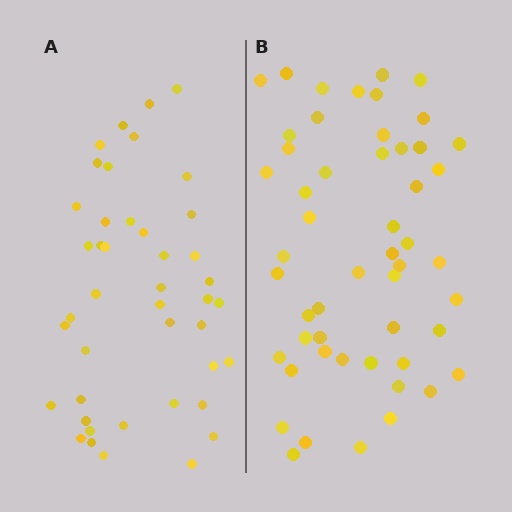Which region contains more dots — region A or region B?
Region B (the right region) has more dots.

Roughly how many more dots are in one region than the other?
Region B has roughly 8 or so more dots than region A.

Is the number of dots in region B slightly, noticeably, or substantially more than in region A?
Region B has only slightly more — the two regions are fairly close. The ratio is roughly 1.2 to 1.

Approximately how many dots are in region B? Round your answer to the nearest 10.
About 50 dots. (The exact count is 52, which rounds to 50.)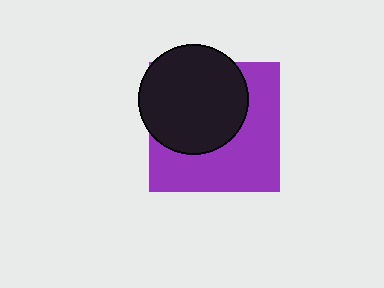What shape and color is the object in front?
The object in front is a black circle.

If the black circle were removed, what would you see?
You would see the complete purple square.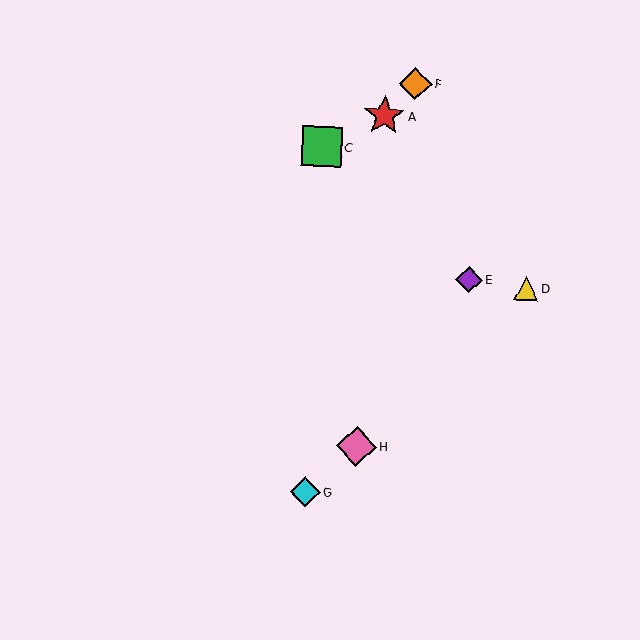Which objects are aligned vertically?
Objects B, C, G are aligned vertically.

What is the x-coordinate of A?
Object A is at x≈384.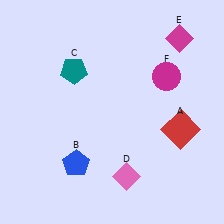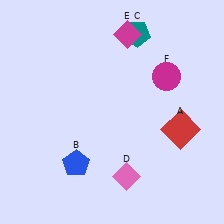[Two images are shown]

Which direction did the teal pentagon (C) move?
The teal pentagon (C) moved right.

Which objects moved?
The objects that moved are: the teal pentagon (C), the magenta diamond (E).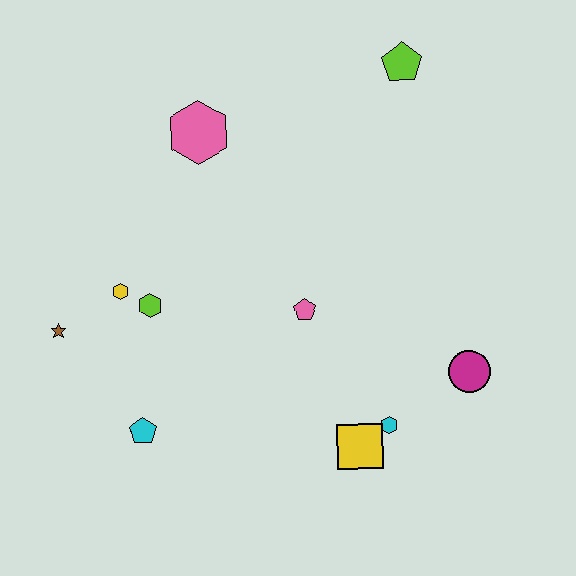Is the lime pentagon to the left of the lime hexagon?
No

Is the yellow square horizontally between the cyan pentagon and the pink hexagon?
No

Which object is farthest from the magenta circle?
The brown star is farthest from the magenta circle.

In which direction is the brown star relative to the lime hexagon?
The brown star is to the left of the lime hexagon.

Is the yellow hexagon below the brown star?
No